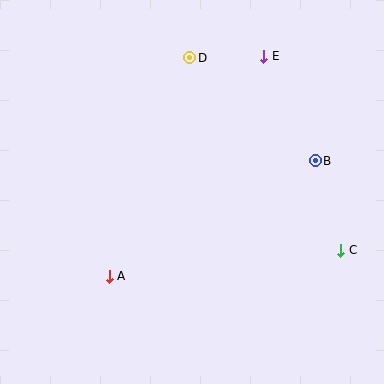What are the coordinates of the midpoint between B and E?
The midpoint between B and E is at (289, 108).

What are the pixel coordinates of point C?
Point C is at (341, 250).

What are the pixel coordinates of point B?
Point B is at (315, 161).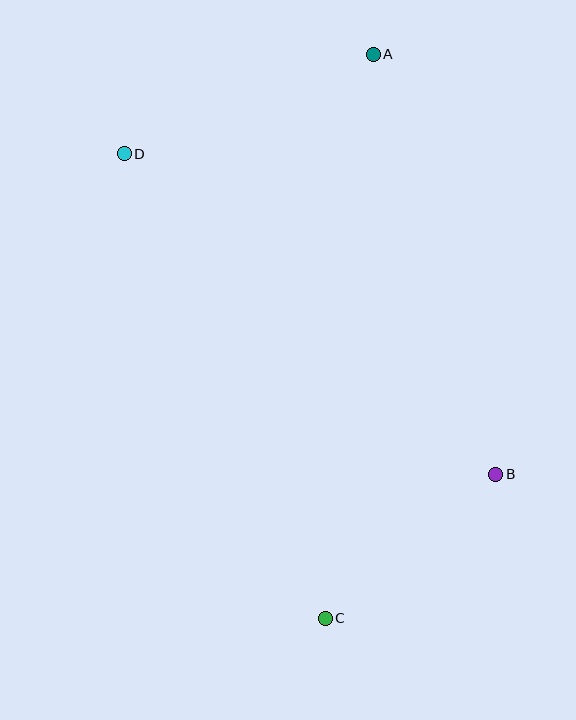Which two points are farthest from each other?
Points A and C are farthest from each other.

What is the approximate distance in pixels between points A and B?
The distance between A and B is approximately 437 pixels.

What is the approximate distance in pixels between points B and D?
The distance between B and D is approximately 491 pixels.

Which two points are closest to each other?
Points B and C are closest to each other.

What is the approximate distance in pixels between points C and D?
The distance between C and D is approximately 506 pixels.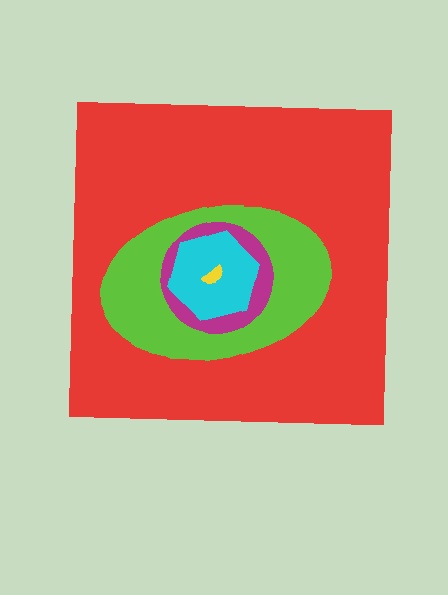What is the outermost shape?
The red square.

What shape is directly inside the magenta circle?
The cyan hexagon.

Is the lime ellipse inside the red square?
Yes.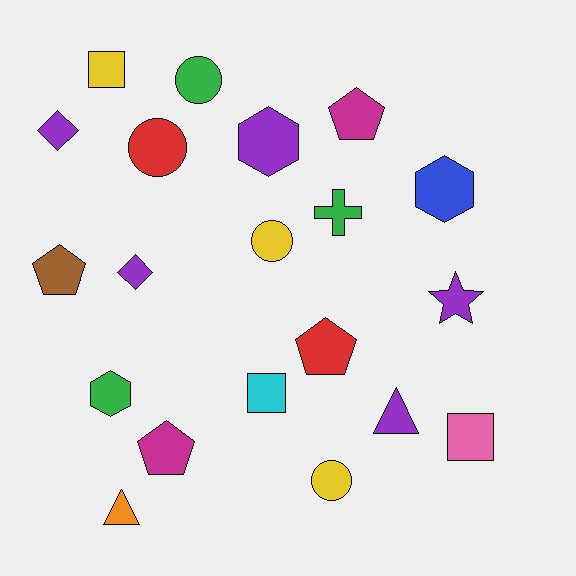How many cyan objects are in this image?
There is 1 cyan object.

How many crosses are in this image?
There is 1 cross.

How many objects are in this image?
There are 20 objects.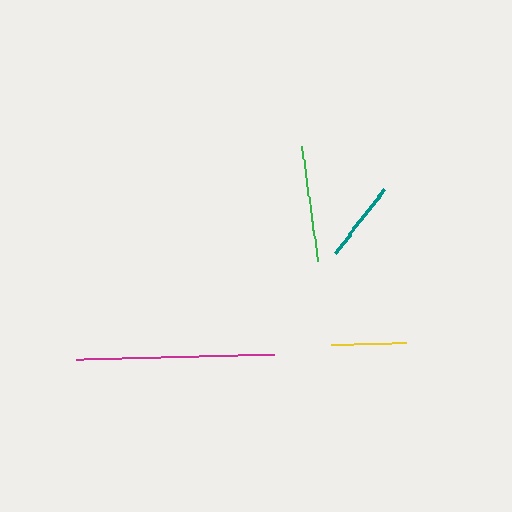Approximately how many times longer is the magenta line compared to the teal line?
The magenta line is approximately 2.4 times the length of the teal line.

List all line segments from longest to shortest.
From longest to shortest: magenta, green, teal, yellow.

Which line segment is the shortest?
The yellow line is the shortest at approximately 76 pixels.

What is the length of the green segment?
The green segment is approximately 116 pixels long.